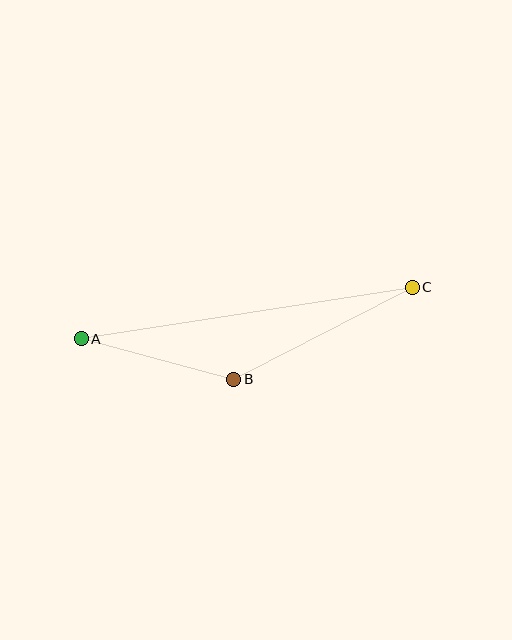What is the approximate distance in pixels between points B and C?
The distance between B and C is approximately 201 pixels.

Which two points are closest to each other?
Points A and B are closest to each other.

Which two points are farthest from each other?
Points A and C are farthest from each other.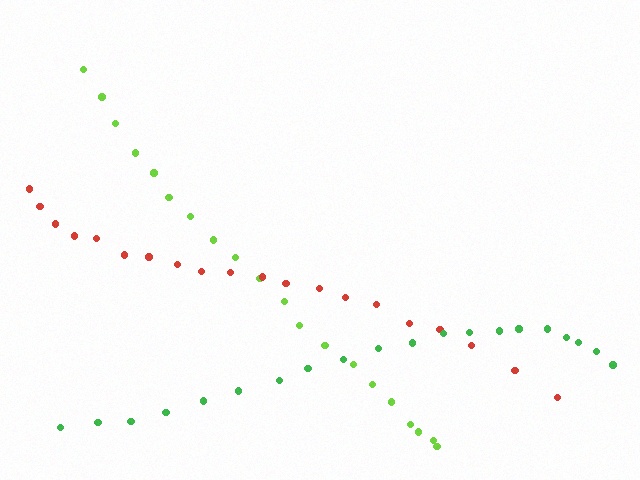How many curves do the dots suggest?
There are 3 distinct paths.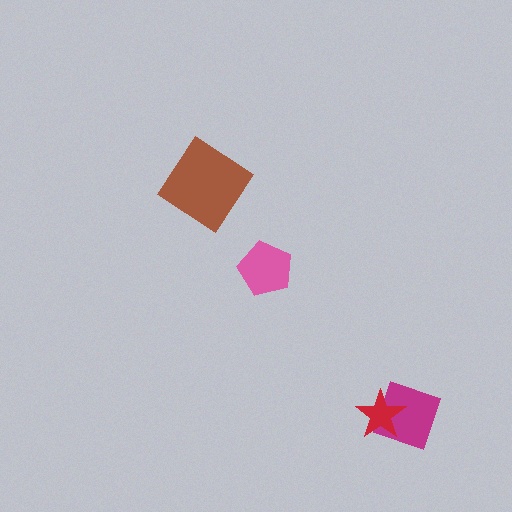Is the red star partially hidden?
No, no other shape covers it.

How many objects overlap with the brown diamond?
0 objects overlap with the brown diamond.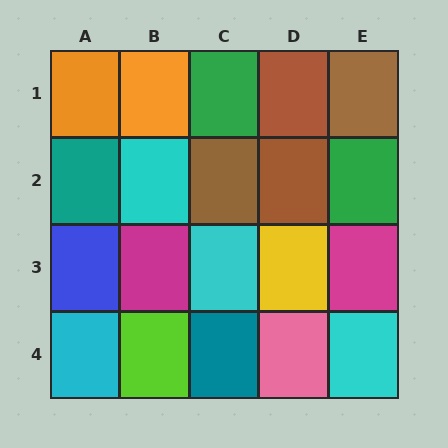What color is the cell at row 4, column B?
Lime.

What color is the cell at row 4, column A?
Cyan.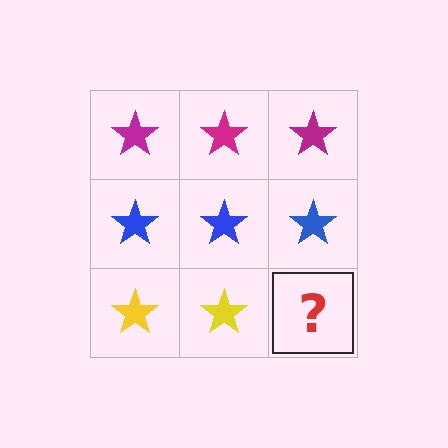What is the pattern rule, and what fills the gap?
The rule is that each row has a consistent color. The gap should be filled with a yellow star.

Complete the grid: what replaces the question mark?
The question mark should be replaced with a yellow star.